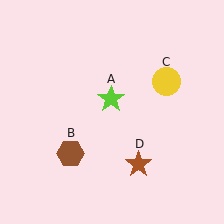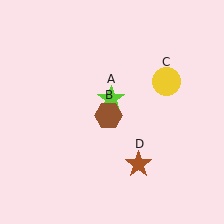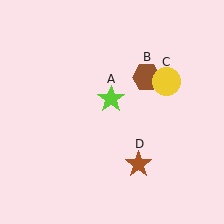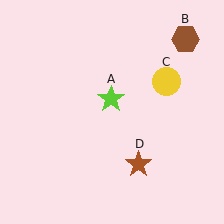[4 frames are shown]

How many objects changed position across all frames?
1 object changed position: brown hexagon (object B).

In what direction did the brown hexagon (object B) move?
The brown hexagon (object B) moved up and to the right.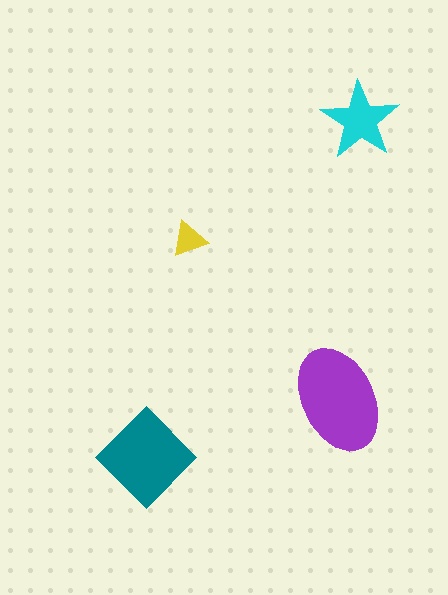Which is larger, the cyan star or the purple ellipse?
The purple ellipse.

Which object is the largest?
The purple ellipse.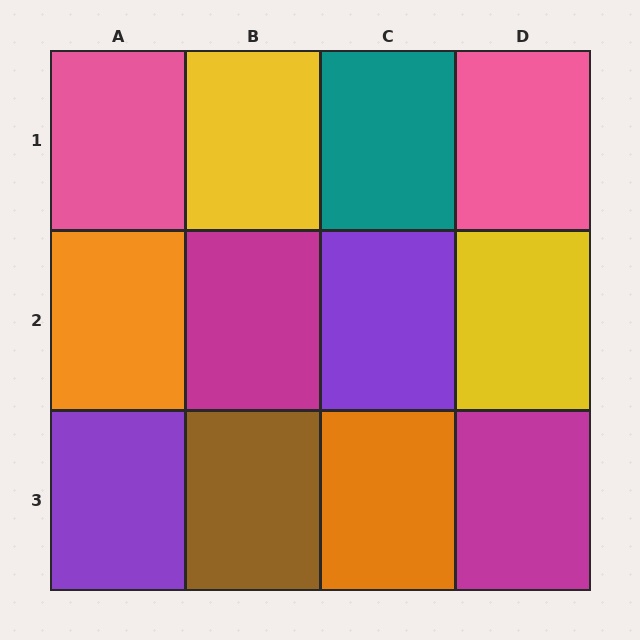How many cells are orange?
2 cells are orange.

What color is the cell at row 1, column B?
Yellow.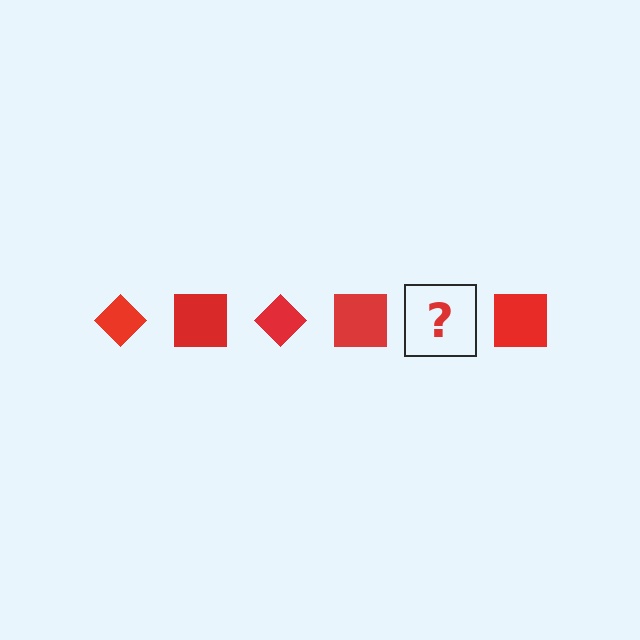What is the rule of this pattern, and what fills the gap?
The rule is that the pattern cycles through diamond, square shapes in red. The gap should be filled with a red diamond.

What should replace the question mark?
The question mark should be replaced with a red diamond.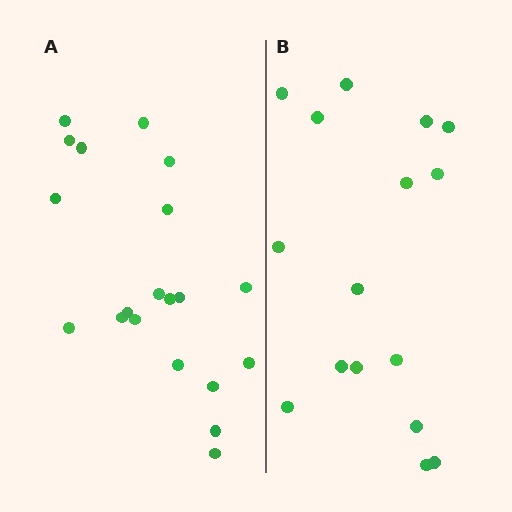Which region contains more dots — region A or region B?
Region A (the left region) has more dots.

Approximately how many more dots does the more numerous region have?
Region A has about 4 more dots than region B.